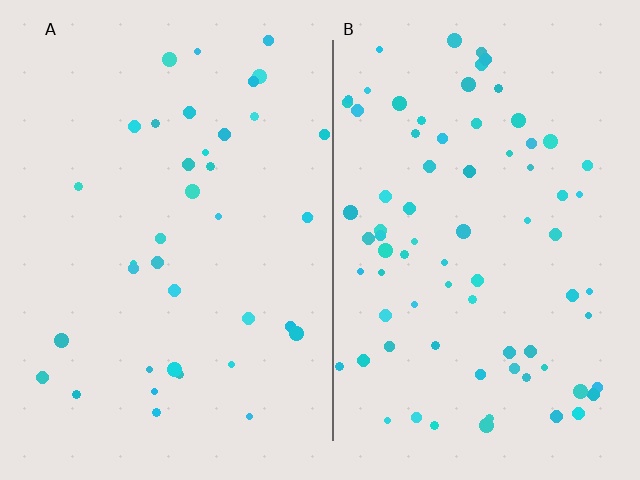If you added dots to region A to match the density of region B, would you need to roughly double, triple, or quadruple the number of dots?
Approximately double.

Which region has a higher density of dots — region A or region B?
B (the right).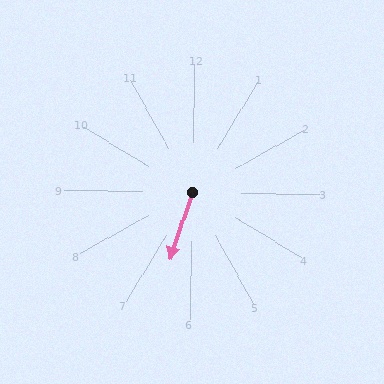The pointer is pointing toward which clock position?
Roughly 7 o'clock.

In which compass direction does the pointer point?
South.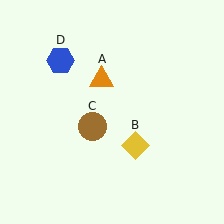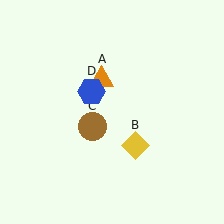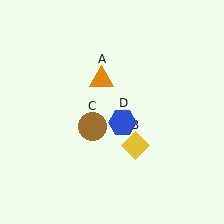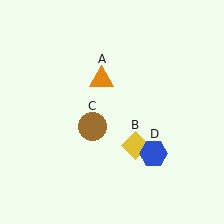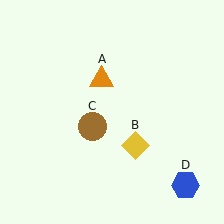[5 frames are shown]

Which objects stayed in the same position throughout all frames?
Orange triangle (object A) and yellow diamond (object B) and brown circle (object C) remained stationary.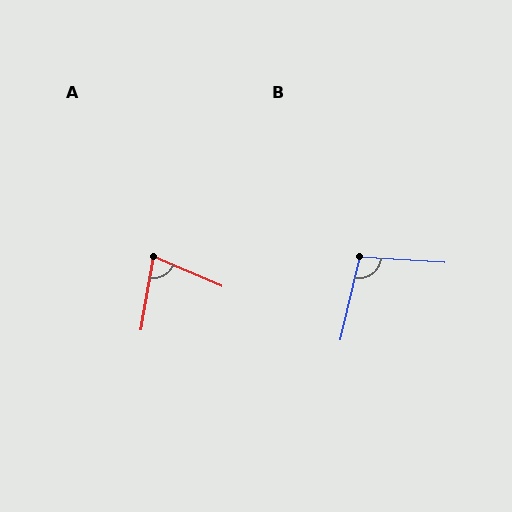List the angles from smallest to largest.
A (76°), B (100°).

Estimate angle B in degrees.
Approximately 100 degrees.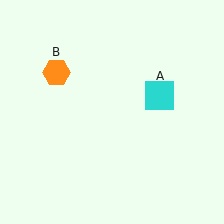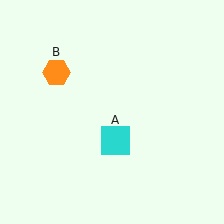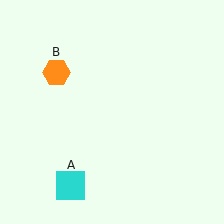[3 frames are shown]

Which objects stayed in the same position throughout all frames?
Orange hexagon (object B) remained stationary.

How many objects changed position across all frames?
1 object changed position: cyan square (object A).